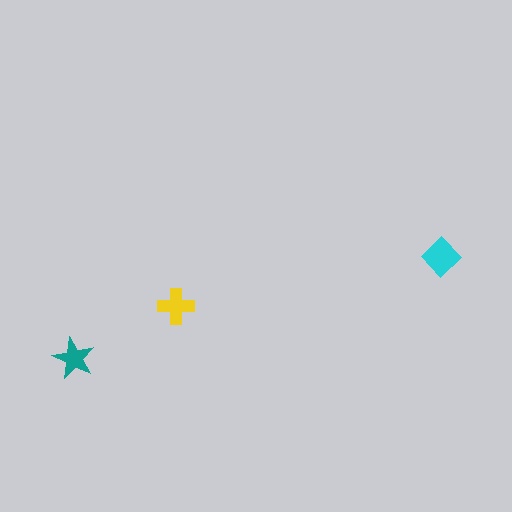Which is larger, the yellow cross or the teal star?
The yellow cross.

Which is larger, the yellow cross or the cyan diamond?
The cyan diamond.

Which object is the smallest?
The teal star.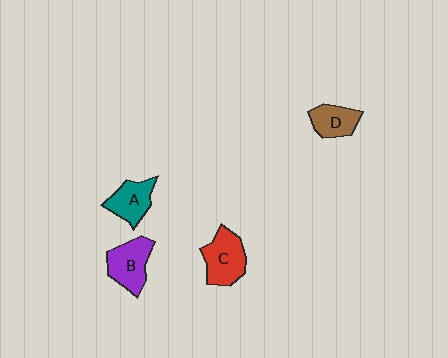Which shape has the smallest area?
Shape D (brown).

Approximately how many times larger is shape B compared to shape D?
Approximately 1.3 times.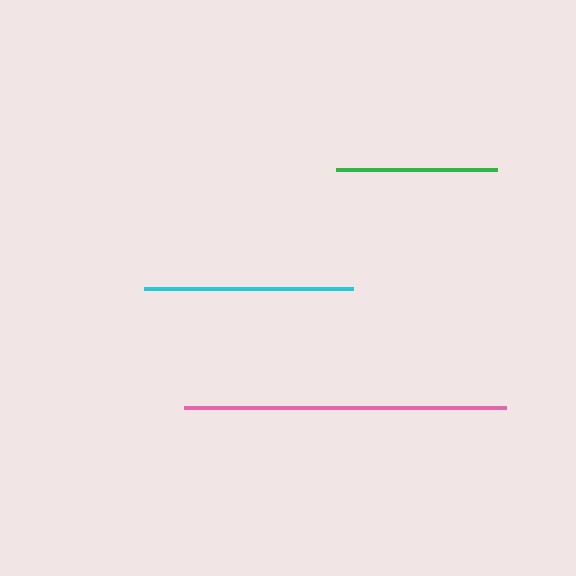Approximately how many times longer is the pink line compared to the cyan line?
The pink line is approximately 1.5 times the length of the cyan line.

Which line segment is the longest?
The pink line is the longest at approximately 322 pixels.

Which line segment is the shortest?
The green line is the shortest at approximately 161 pixels.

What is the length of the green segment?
The green segment is approximately 161 pixels long.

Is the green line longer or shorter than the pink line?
The pink line is longer than the green line.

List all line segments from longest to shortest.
From longest to shortest: pink, cyan, green.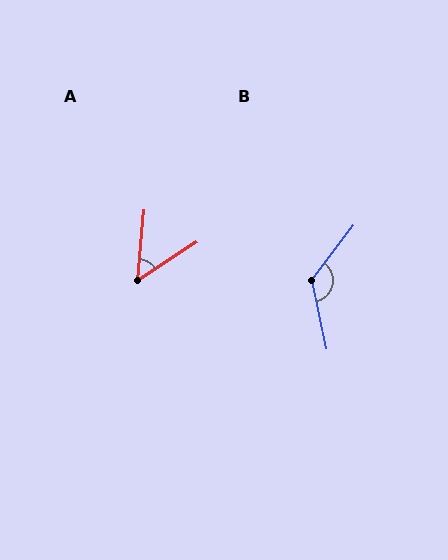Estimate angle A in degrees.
Approximately 53 degrees.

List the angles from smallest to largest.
A (53°), B (131°).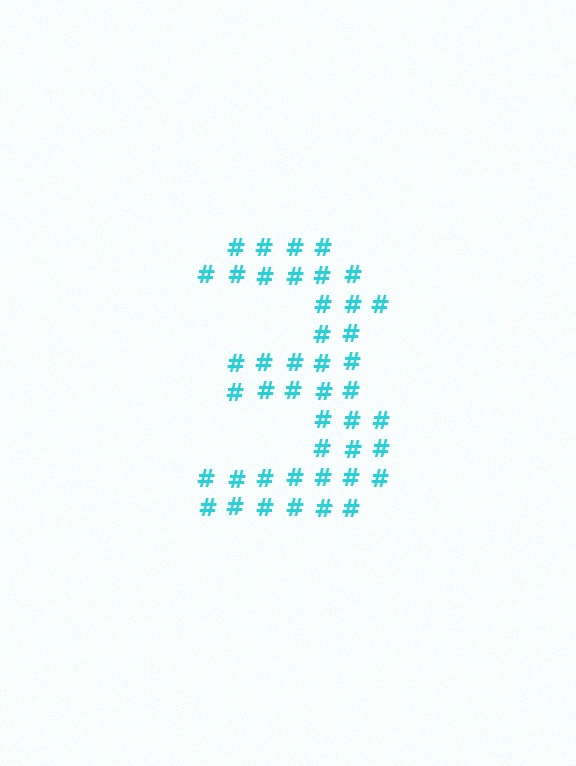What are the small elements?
The small elements are hash symbols.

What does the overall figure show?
The overall figure shows the digit 3.